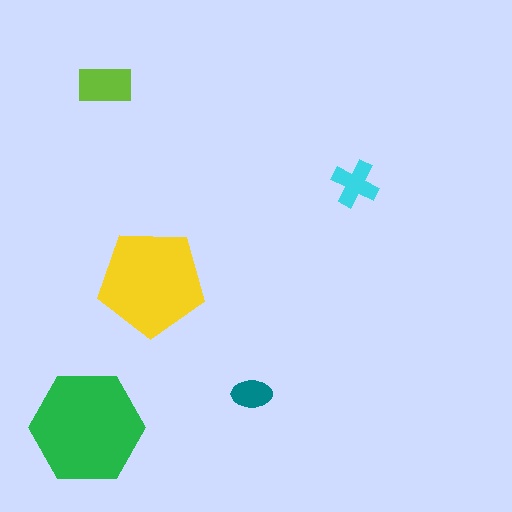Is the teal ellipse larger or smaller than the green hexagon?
Smaller.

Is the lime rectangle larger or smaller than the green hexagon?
Smaller.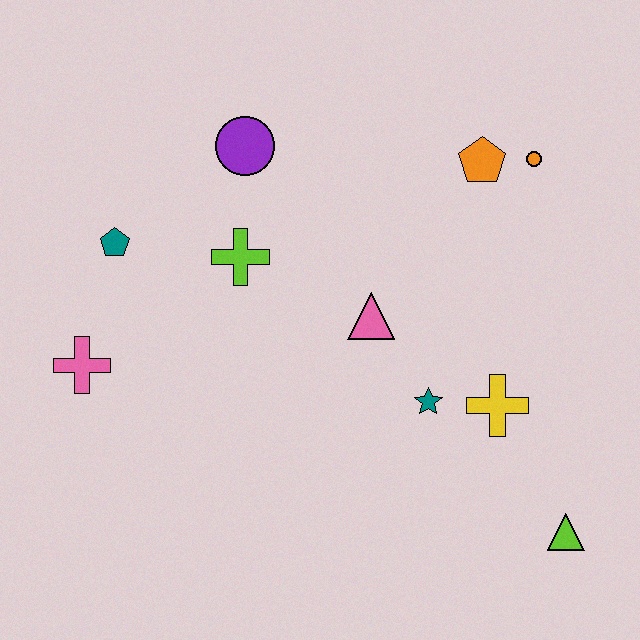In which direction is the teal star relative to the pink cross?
The teal star is to the right of the pink cross.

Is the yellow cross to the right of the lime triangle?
No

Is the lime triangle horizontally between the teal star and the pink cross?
No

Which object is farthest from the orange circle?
The pink cross is farthest from the orange circle.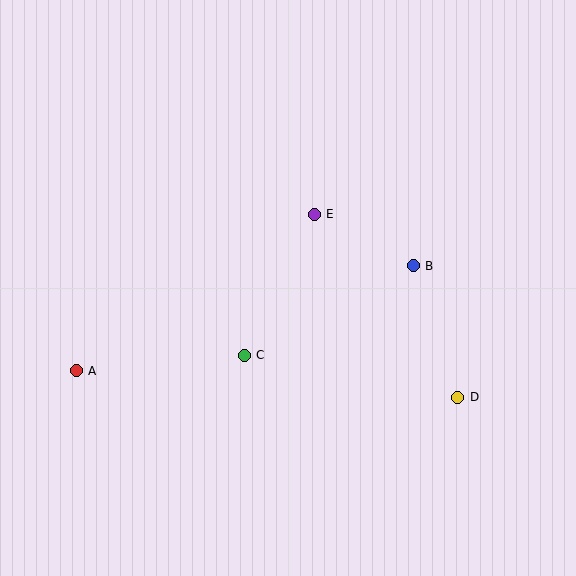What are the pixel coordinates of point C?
Point C is at (244, 355).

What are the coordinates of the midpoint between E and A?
The midpoint between E and A is at (195, 292).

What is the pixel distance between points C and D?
The distance between C and D is 217 pixels.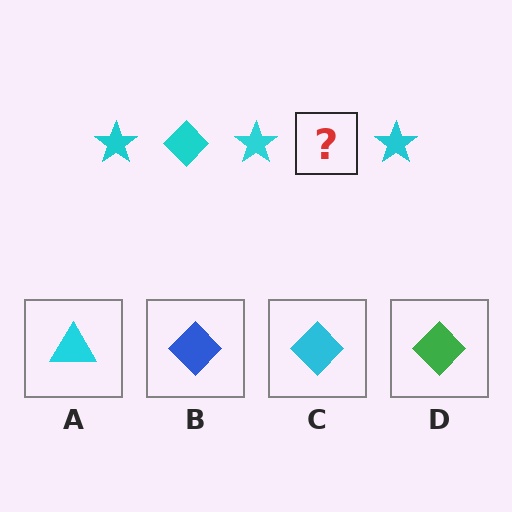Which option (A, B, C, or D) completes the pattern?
C.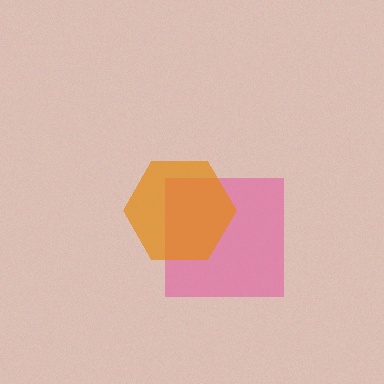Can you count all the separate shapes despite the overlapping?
Yes, there are 2 separate shapes.